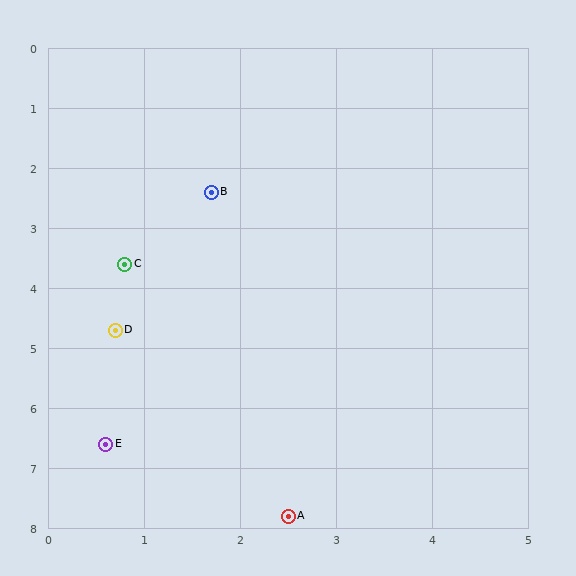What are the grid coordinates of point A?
Point A is at approximately (2.5, 7.8).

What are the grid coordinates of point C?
Point C is at approximately (0.8, 3.6).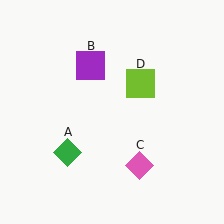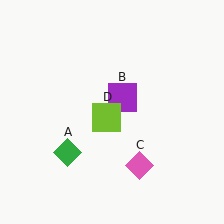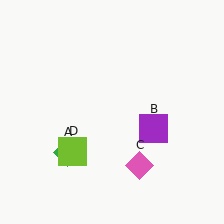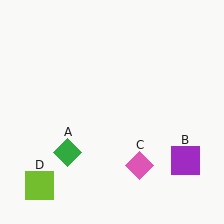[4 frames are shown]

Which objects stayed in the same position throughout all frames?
Green diamond (object A) and pink diamond (object C) remained stationary.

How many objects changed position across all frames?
2 objects changed position: purple square (object B), lime square (object D).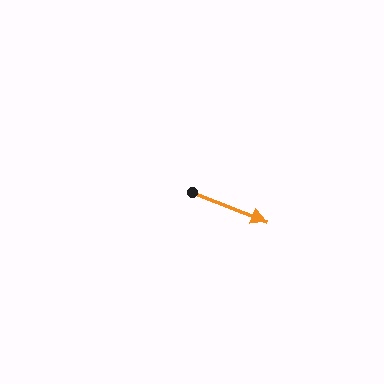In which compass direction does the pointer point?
East.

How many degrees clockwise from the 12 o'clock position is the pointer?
Approximately 112 degrees.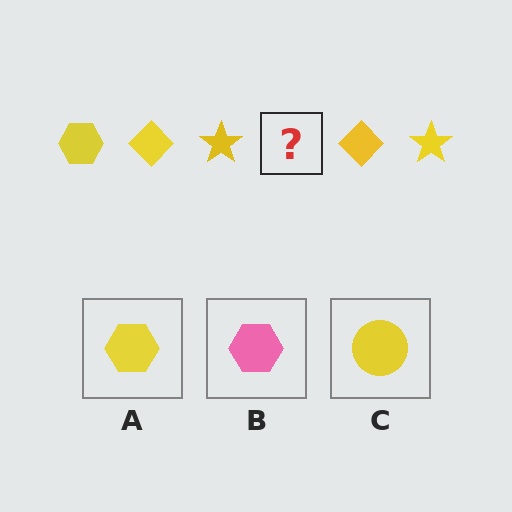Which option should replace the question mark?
Option A.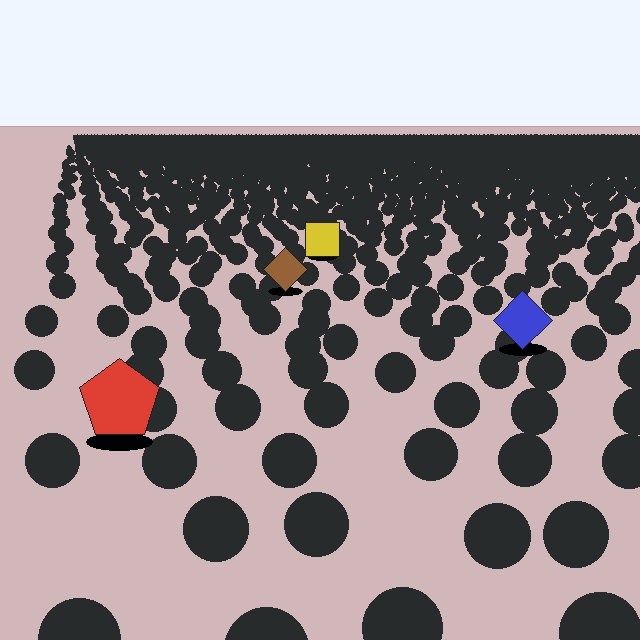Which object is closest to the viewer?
The red pentagon is closest. The texture marks near it are larger and more spread out.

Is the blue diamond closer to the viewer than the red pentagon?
No. The red pentagon is closer — you can tell from the texture gradient: the ground texture is coarser near it.